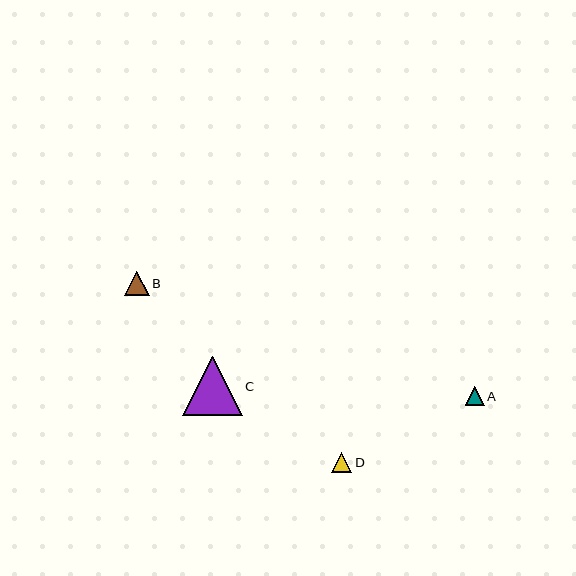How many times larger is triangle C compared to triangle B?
Triangle C is approximately 2.4 times the size of triangle B.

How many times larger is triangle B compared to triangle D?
Triangle B is approximately 1.2 times the size of triangle D.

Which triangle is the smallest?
Triangle A is the smallest with a size of approximately 19 pixels.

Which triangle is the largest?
Triangle C is the largest with a size of approximately 60 pixels.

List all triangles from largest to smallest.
From largest to smallest: C, B, D, A.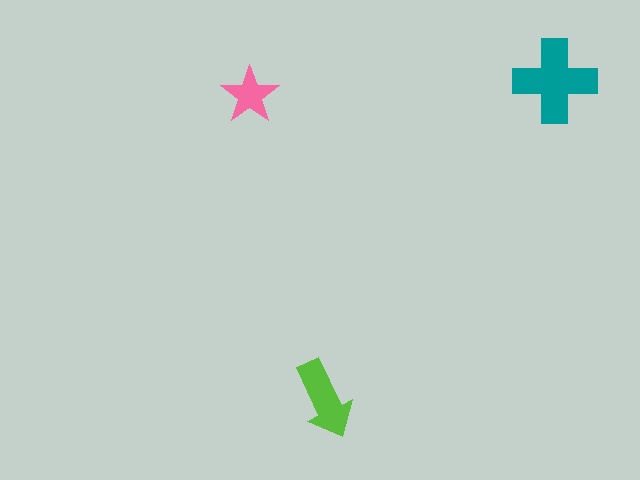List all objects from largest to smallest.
The teal cross, the lime arrow, the pink star.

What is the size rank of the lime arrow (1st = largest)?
2nd.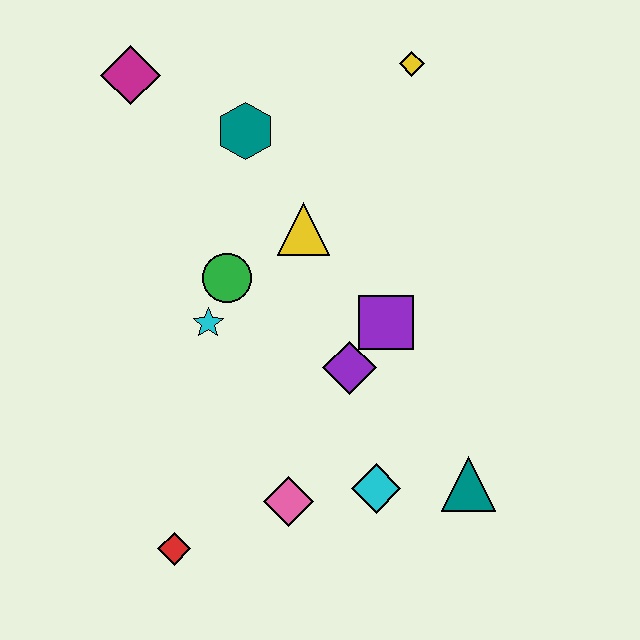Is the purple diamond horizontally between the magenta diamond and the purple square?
Yes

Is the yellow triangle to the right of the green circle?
Yes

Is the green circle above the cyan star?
Yes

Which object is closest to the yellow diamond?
The teal hexagon is closest to the yellow diamond.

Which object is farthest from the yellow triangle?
The red diamond is farthest from the yellow triangle.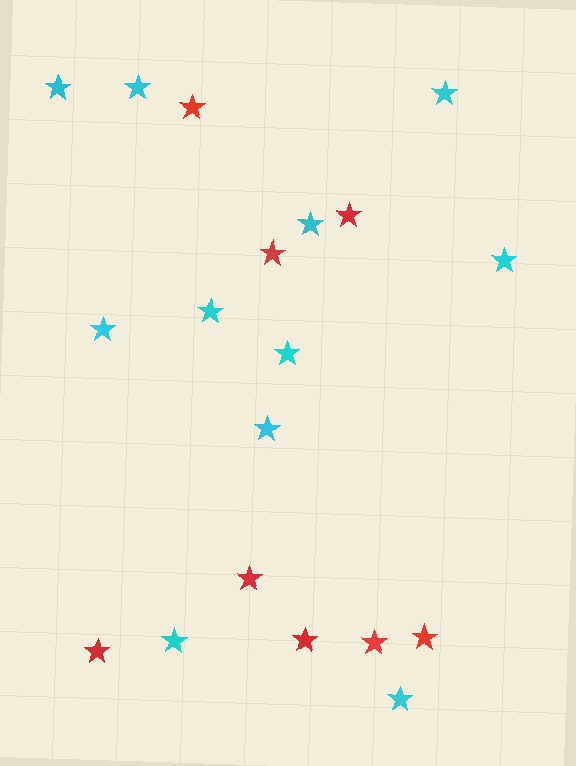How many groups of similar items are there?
There are 2 groups: one group of cyan stars (11) and one group of red stars (8).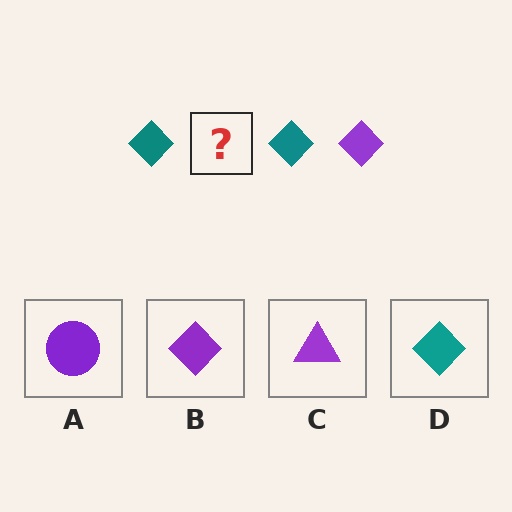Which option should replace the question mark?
Option B.